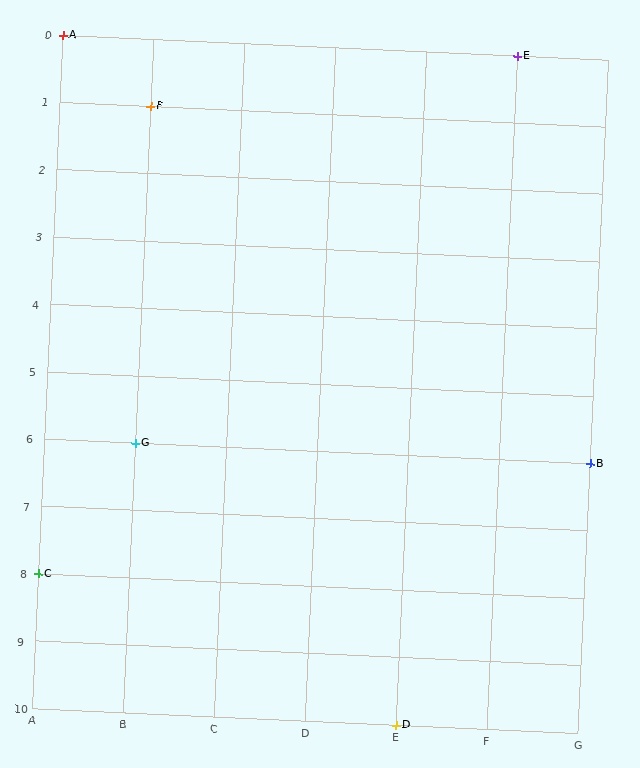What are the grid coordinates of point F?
Point F is at grid coordinates (B, 1).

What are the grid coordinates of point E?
Point E is at grid coordinates (F, 0).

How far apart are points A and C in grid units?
Points A and C are 8 rows apart.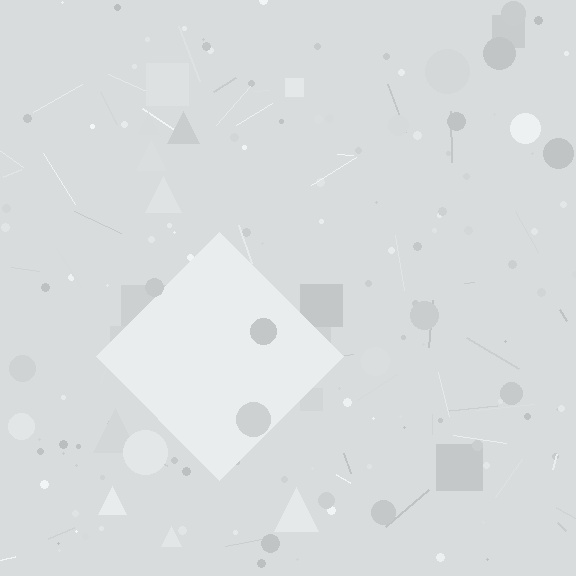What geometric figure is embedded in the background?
A diamond is embedded in the background.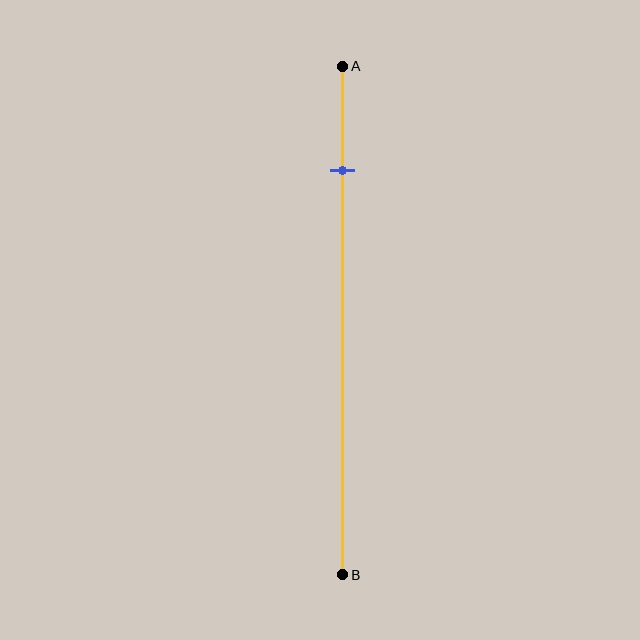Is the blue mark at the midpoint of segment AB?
No, the mark is at about 20% from A, not at the 50% midpoint.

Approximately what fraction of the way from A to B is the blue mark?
The blue mark is approximately 20% of the way from A to B.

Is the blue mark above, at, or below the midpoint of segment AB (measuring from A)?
The blue mark is above the midpoint of segment AB.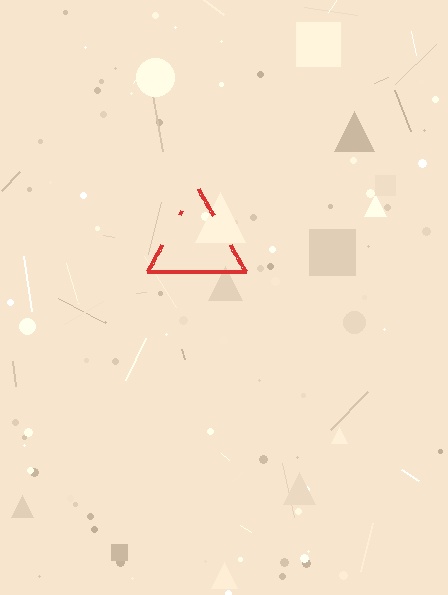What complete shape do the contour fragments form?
The contour fragments form a triangle.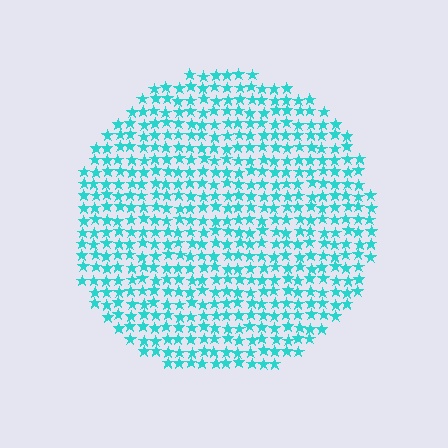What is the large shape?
The large shape is a circle.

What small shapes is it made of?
It is made of small stars.